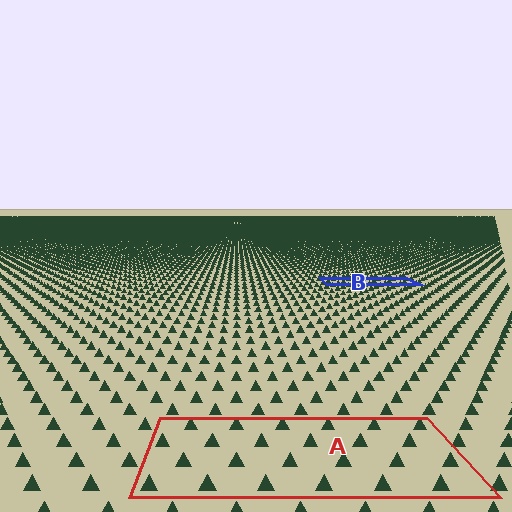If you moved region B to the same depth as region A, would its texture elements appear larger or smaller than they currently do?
They would appear larger. At a closer depth, the same texture elements are projected at a bigger on-screen size.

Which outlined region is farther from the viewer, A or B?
Region B is farther from the viewer — the texture elements inside it appear smaller and more densely packed.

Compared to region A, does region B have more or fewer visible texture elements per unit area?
Region B has more texture elements per unit area — they are packed more densely because it is farther away.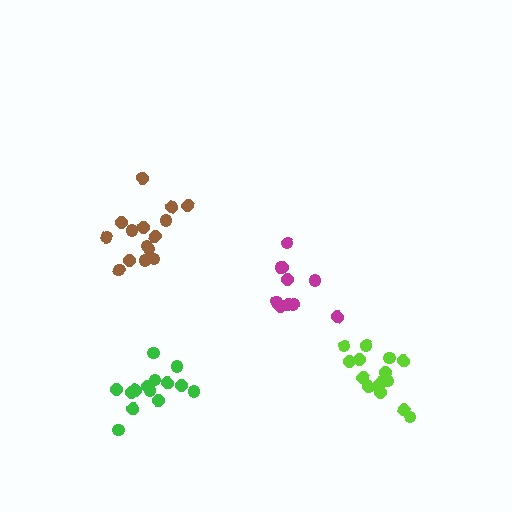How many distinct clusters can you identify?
There are 4 distinct clusters.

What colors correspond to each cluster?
The clusters are colored: green, brown, magenta, lime.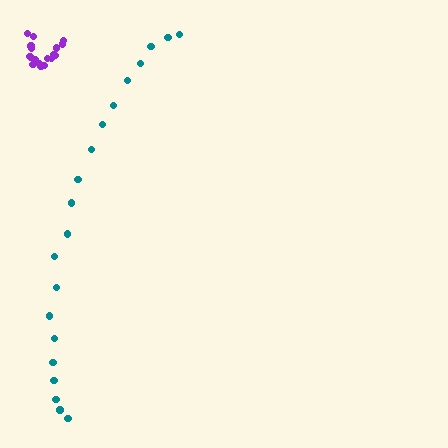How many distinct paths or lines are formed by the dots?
There are 2 distinct paths.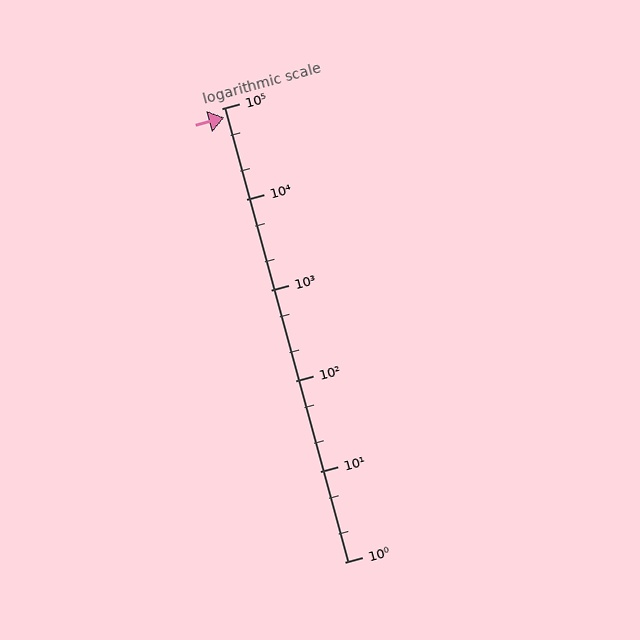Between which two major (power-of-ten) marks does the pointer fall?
The pointer is between 10000 and 100000.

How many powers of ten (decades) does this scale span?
The scale spans 5 decades, from 1 to 100000.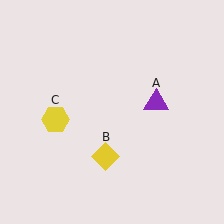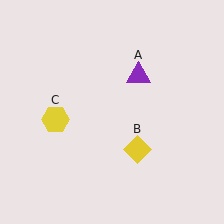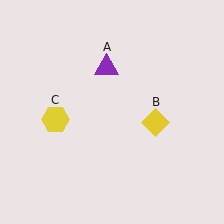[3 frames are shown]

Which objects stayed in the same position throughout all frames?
Yellow hexagon (object C) remained stationary.